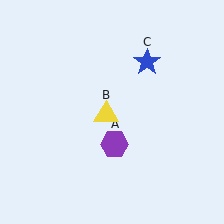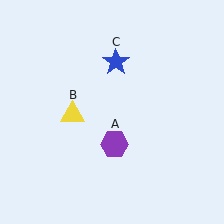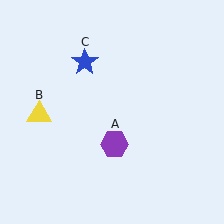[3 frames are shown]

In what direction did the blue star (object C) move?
The blue star (object C) moved left.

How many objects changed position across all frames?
2 objects changed position: yellow triangle (object B), blue star (object C).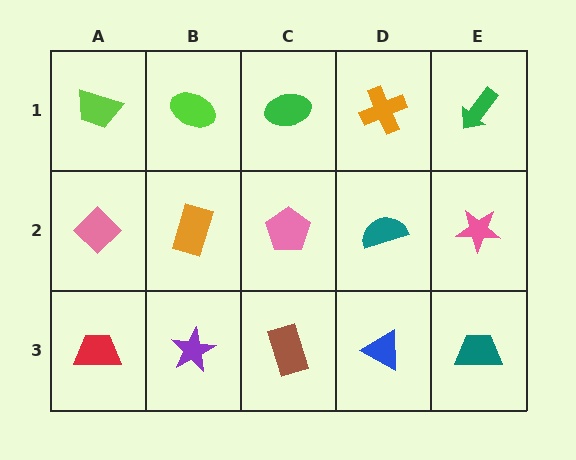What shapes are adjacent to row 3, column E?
A pink star (row 2, column E), a blue triangle (row 3, column D).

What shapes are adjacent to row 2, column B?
A lime ellipse (row 1, column B), a purple star (row 3, column B), a pink diamond (row 2, column A), a pink pentagon (row 2, column C).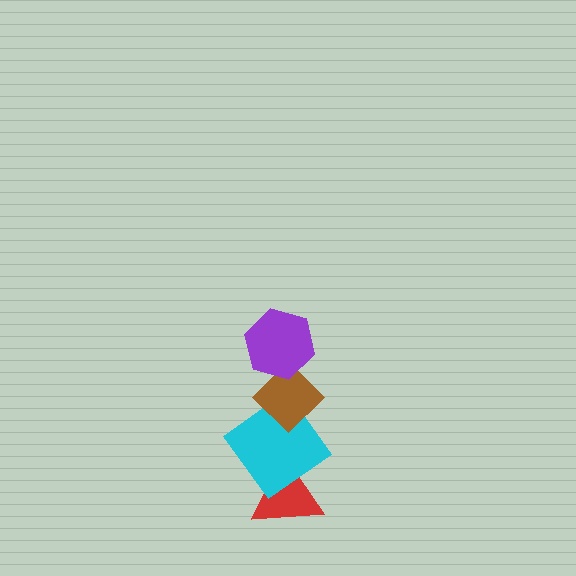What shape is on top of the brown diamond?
The purple hexagon is on top of the brown diamond.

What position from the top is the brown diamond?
The brown diamond is 2nd from the top.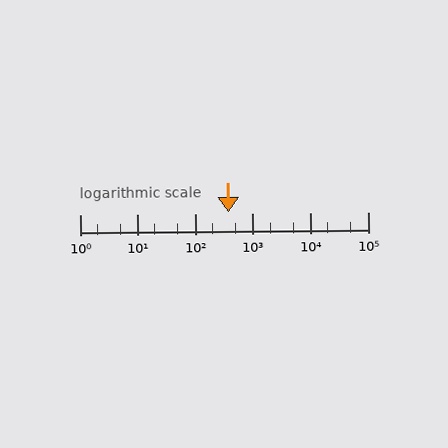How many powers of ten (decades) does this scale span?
The scale spans 5 decades, from 1 to 100000.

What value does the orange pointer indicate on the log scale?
The pointer indicates approximately 380.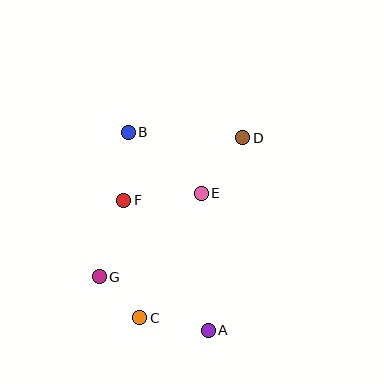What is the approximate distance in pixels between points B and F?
The distance between B and F is approximately 68 pixels.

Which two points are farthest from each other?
Points A and B are farthest from each other.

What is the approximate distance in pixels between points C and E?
The distance between C and E is approximately 139 pixels.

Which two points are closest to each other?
Points C and G are closest to each other.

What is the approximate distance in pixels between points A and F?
The distance between A and F is approximately 155 pixels.